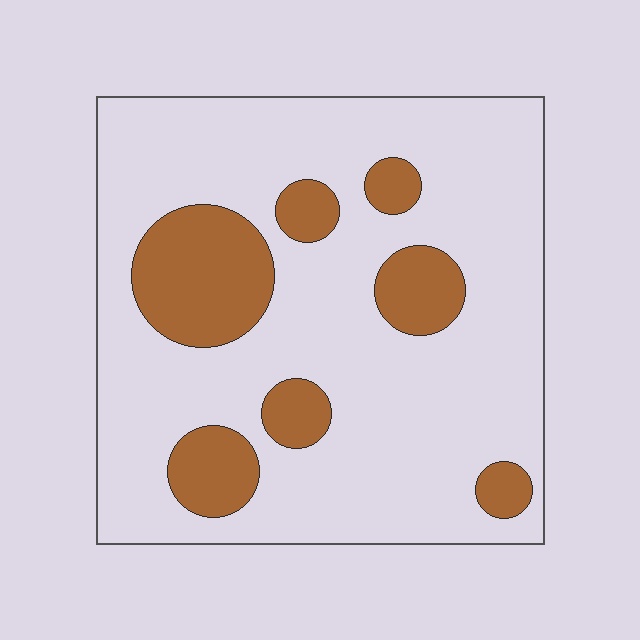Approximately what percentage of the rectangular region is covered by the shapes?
Approximately 20%.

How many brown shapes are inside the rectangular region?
7.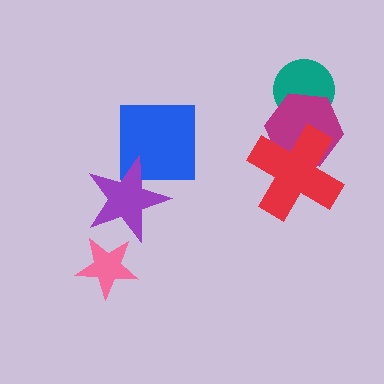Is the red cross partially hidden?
No, no other shape covers it.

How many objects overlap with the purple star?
2 objects overlap with the purple star.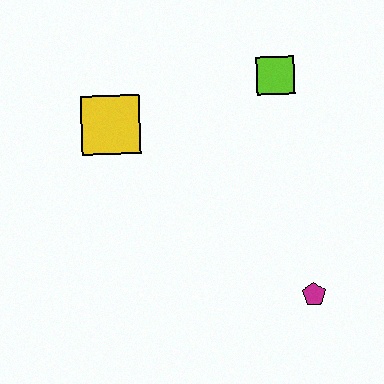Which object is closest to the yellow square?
The lime square is closest to the yellow square.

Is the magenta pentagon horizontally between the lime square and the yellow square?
No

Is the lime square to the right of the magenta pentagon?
No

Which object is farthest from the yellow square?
The magenta pentagon is farthest from the yellow square.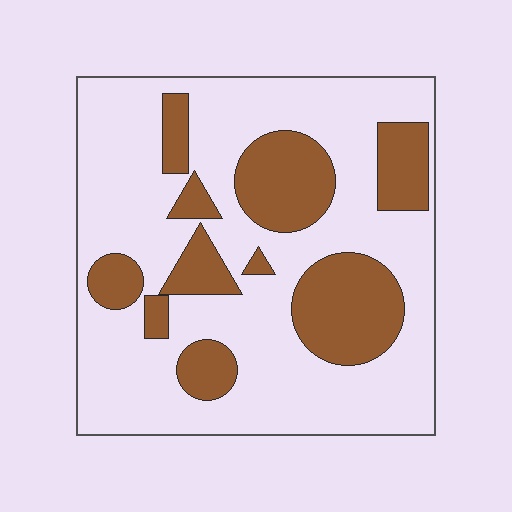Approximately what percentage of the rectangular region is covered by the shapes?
Approximately 30%.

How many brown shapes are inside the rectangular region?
10.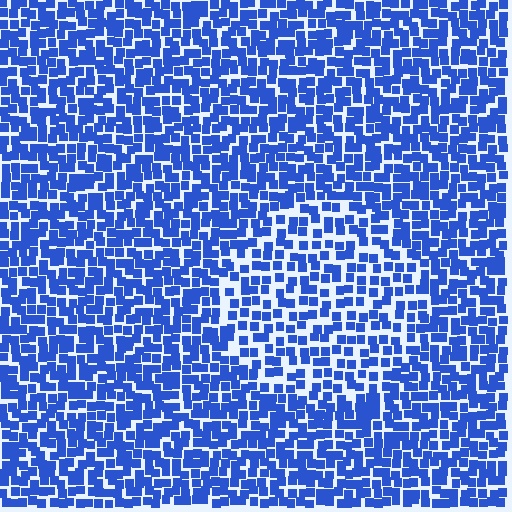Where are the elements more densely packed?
The elements are more densely packed outside the circle boundary.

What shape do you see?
I see a circle.